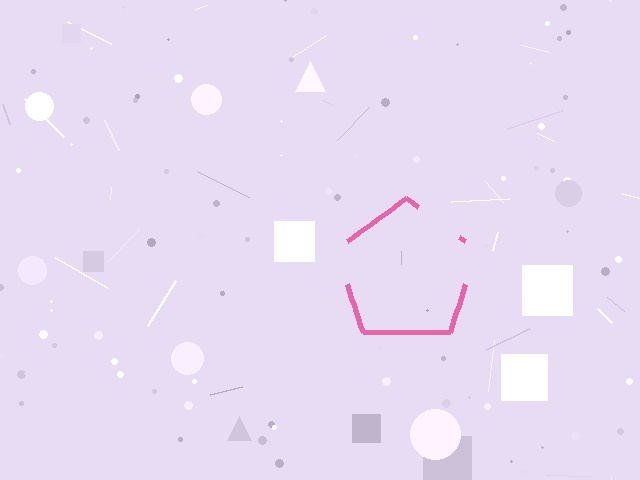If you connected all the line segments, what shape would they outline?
They would outline a pentagon.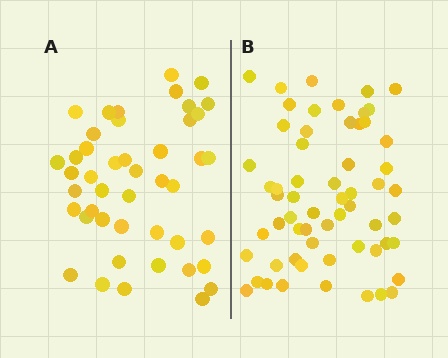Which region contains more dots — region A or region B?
Region B (the right region) has more dots.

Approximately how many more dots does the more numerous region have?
Region B has approximately 15 more dots than region A.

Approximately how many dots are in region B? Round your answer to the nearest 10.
About 60 dots.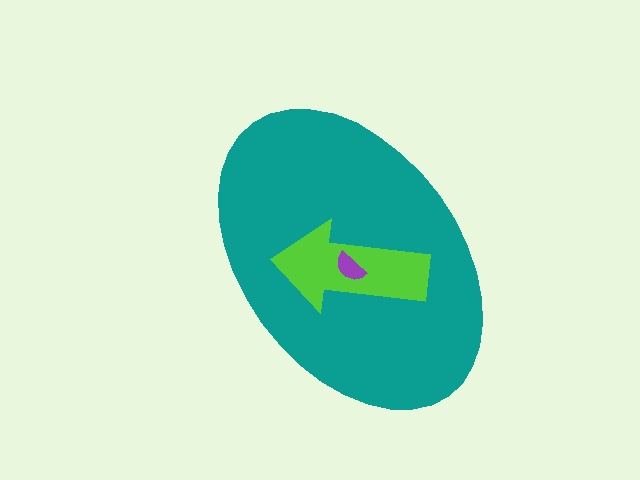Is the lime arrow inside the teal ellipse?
Yes.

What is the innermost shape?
The purple semicircle.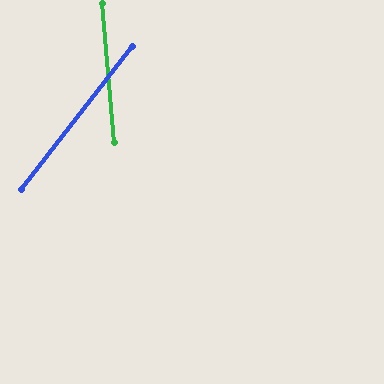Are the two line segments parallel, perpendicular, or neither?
Neither parallel nor perpendicular — they differ by about 43°.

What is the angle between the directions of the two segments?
Approximately 43 degrees.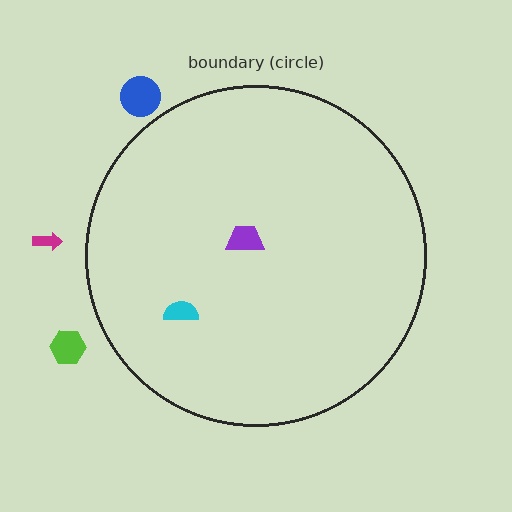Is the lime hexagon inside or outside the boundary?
Outside.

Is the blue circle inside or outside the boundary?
Outside.